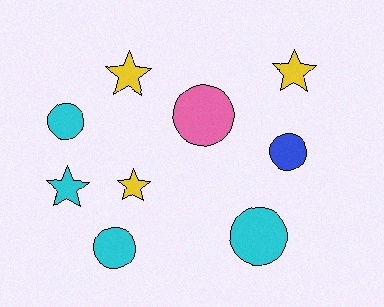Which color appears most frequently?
Cyan, with 4 objects.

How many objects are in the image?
There are 9 objects.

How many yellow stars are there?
There are 3 yellow stars.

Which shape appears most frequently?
Circle, with 5 objects.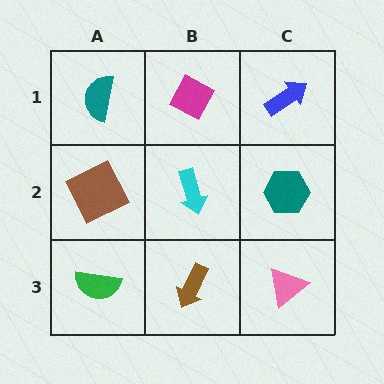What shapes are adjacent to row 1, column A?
A brown square (row 2, column A), a magenta diamond (row 1, column B).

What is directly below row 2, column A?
A green semicircle.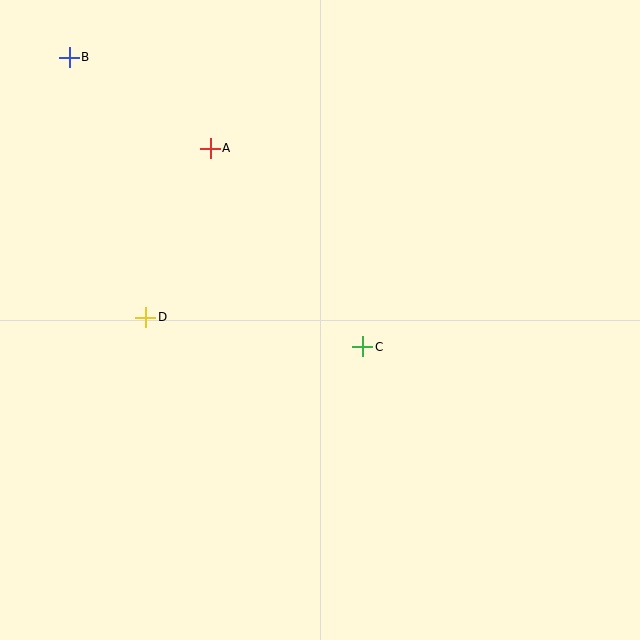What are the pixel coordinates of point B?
Point B is at (69, 57).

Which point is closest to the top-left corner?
Point B is closest to the top-left corner.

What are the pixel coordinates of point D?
Point D is at (146, 317).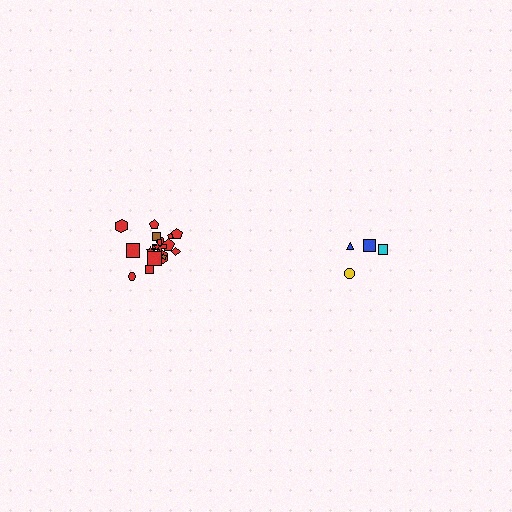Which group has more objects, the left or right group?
The left group.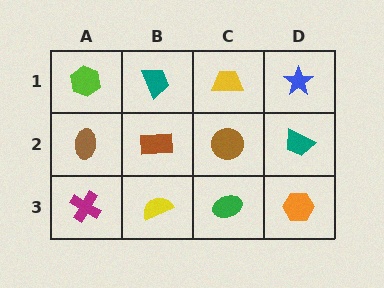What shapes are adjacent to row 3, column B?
A brown rectangle (row 2, column B), a magenta cross (row 3, column A), a green ellipse (row 3, column C).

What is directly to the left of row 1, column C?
A teal trapezoid.